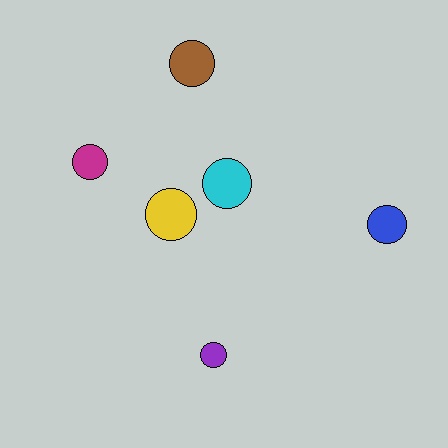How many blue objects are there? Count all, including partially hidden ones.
There is 1 blue object.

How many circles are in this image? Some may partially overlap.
There are 6 circles.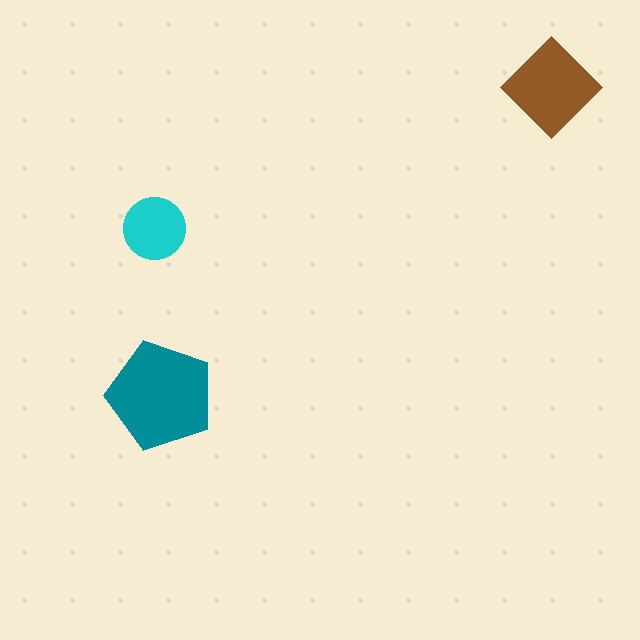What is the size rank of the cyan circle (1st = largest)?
3rd.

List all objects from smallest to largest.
The cyan circle, the brown diamond, the teal pentagon.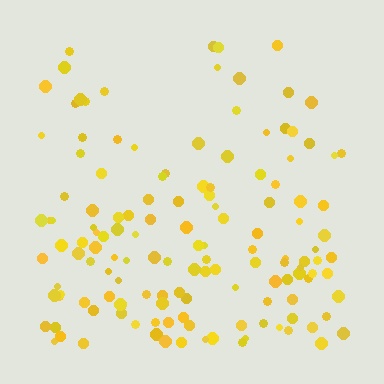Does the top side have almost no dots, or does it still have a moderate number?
Still a moderate number, just noticeably fewer than the bottom.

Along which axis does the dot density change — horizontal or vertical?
Vertical.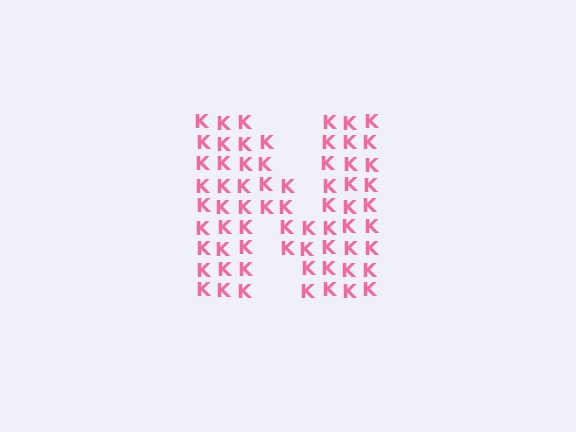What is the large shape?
The large shape is the letter N.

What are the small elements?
The small elements are letter K's.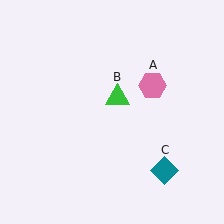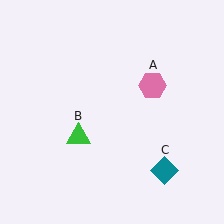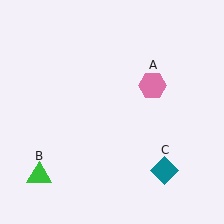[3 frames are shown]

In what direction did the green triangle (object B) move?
The green triangle (object B) moved down and to the left.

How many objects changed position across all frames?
1 object changed position: green triangle (object B).